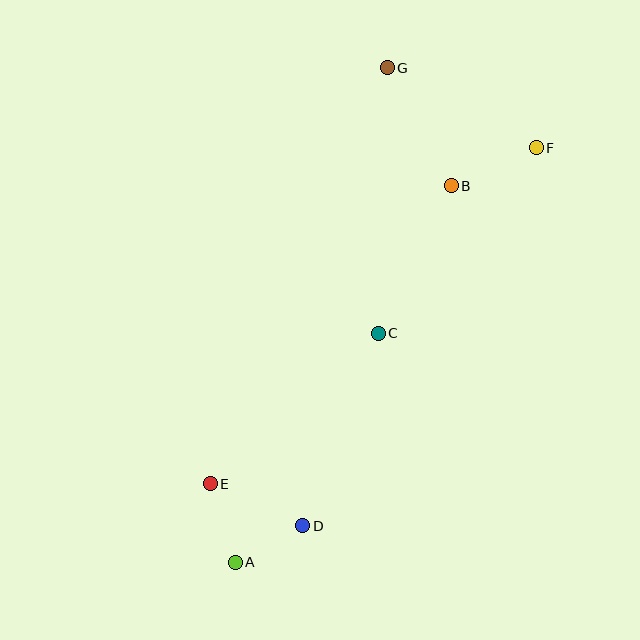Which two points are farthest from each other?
Points A and G are farthest from each other.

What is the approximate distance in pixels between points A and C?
The distance between A and C is approximately 270 pixels.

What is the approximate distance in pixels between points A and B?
The distance between A and B is approximately 434 pixels.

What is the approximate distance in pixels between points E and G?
The distance between E and G is approximately 452 pixels.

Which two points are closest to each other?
Points A and D are closest to each other.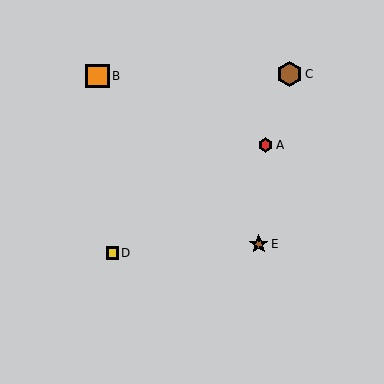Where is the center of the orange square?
The center of the orange square is at (98, 76).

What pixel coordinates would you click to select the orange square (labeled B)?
Click at (98, 76) to select the orange square B.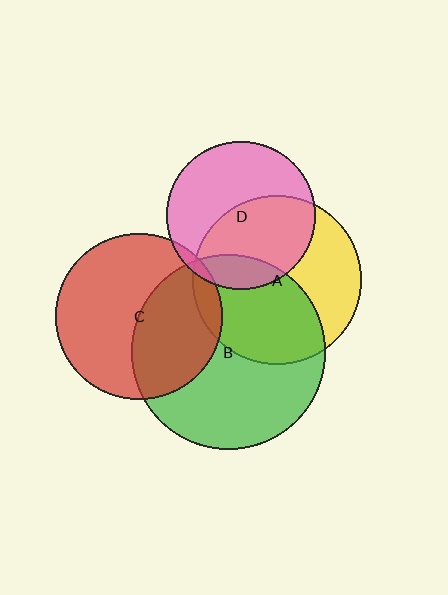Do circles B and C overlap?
Yes.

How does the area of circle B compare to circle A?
Approximately 1.3 times.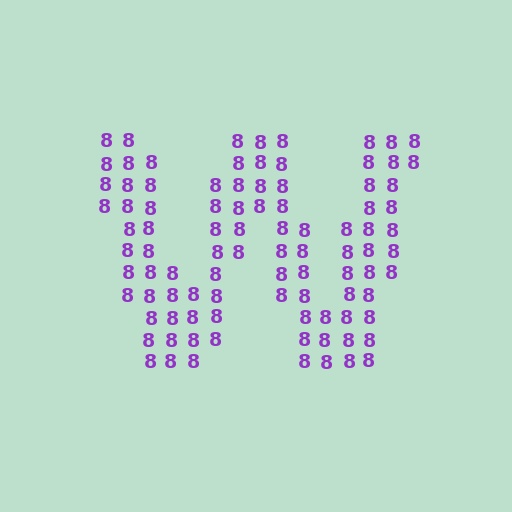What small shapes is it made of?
It is made of small digit 8's.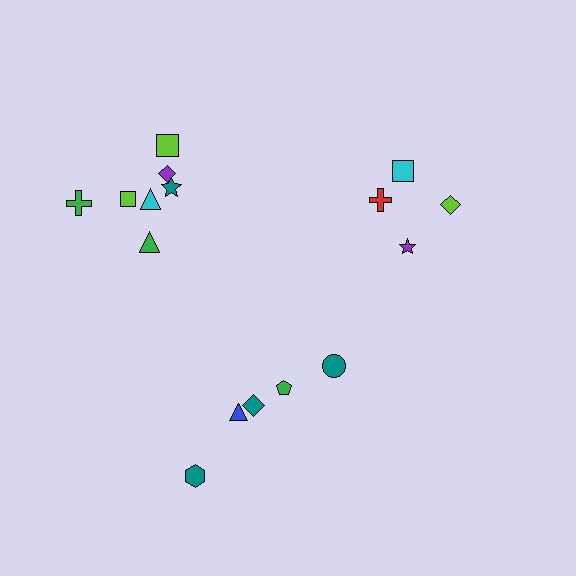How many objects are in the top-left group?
There are 7 objects.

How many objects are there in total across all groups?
There are 16 objects.